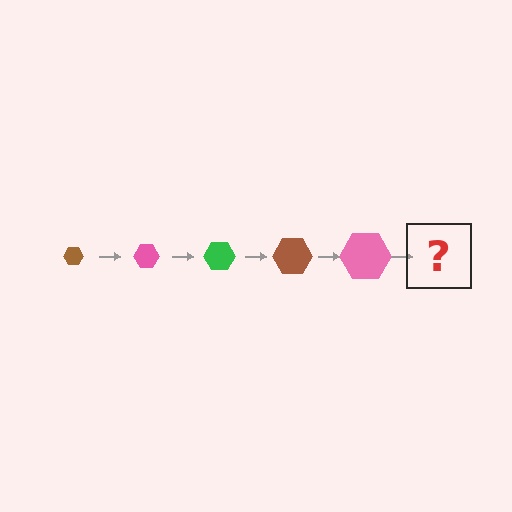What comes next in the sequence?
The next element should be a green hexagon, larger than the previous one.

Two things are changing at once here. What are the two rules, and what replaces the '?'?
The two rules are that the hexagon grows larger each step and the color cycles through brown, pink, and green. The '?' should be a green hexagon, larger than the previous one.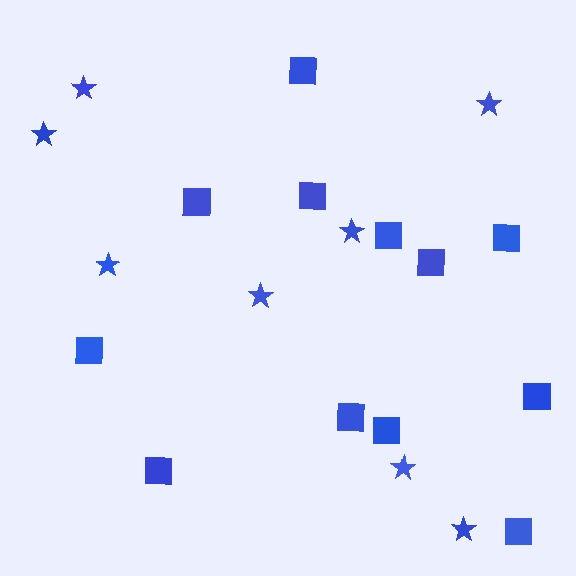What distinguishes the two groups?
There are 2 groups: one group of squares (12) and one group of stars (8).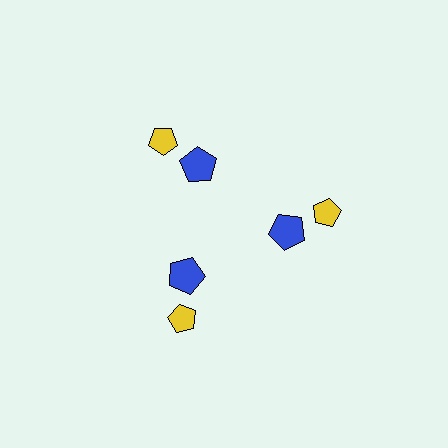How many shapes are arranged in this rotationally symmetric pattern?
There are 6 shapes, arranged in 3 groups of 2.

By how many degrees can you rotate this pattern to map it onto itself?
The pattern maps onto itself every 120 degrees of rotation.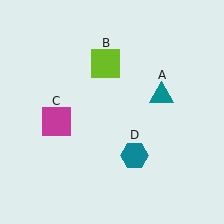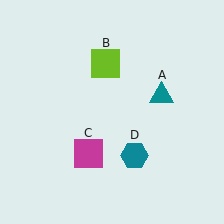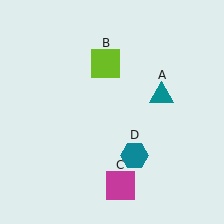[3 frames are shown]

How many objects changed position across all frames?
1 object changed position: magenta square (object C).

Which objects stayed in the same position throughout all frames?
Teal triangle (object A) and lime square (object B) and teal hexagon (object D) remained stationary.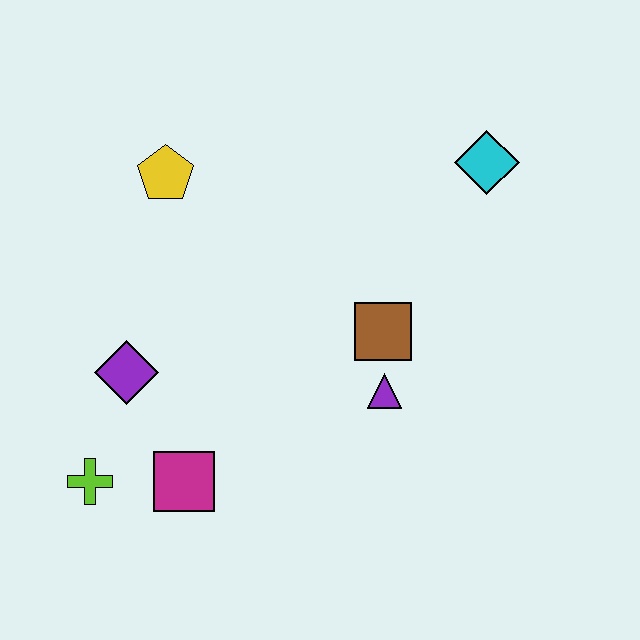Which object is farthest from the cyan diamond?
The lime cross is farthest from the cyan diamond.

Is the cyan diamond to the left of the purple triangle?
No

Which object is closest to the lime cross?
The magenta square is closest to the lime cross.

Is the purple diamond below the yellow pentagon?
Yes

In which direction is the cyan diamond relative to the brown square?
The cyan diamond is above the brown square.